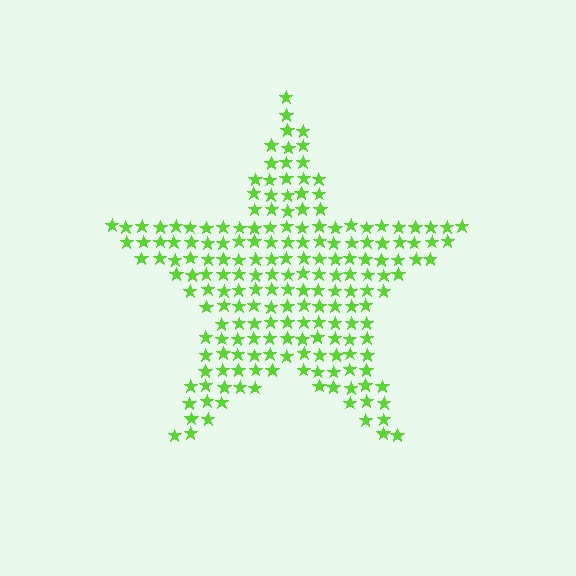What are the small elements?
The small elements are stars.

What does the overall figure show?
The overall figure shows a star.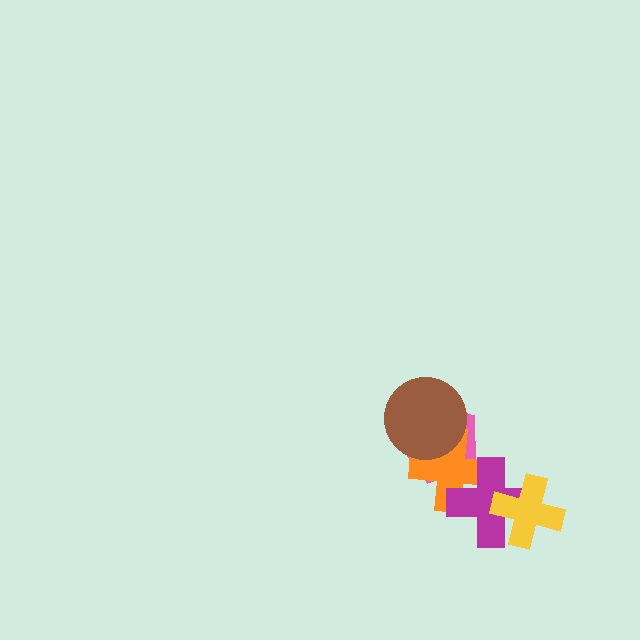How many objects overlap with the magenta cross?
2 objects overlap with the magenta cross.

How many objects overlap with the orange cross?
3 objects overlap with the orange cross.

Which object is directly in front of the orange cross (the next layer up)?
The magenta cross is directly in front of the orange cross.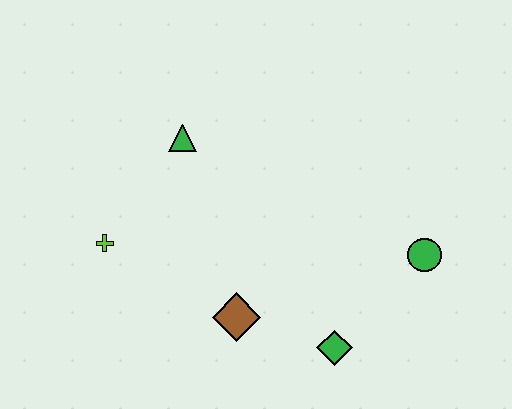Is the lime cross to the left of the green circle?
Yes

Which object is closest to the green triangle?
The lime cross is closest to the green triangle.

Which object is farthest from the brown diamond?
The green circle is farthest from the brown diamond.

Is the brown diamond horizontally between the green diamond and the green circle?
No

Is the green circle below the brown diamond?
No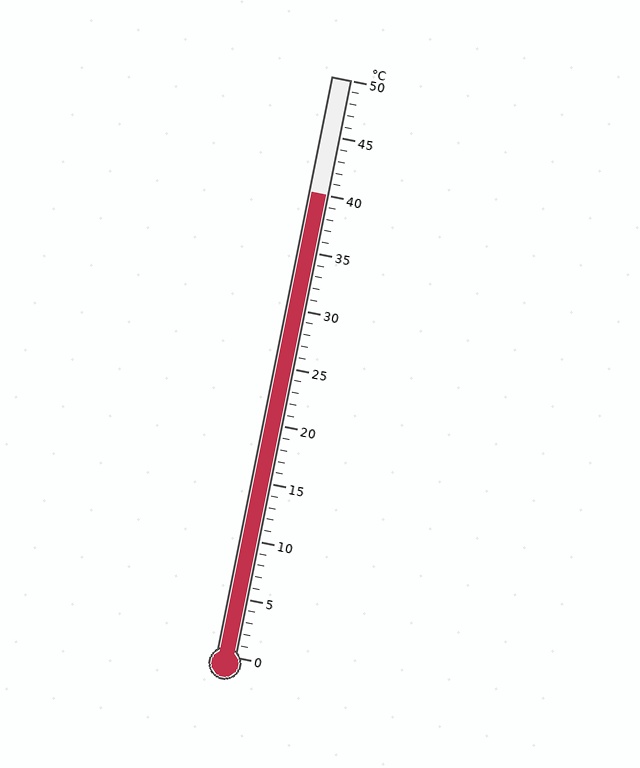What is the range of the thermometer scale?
The thermometer scale ranges from 0°C to 50°C.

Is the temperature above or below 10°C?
The temperature is above 10°C.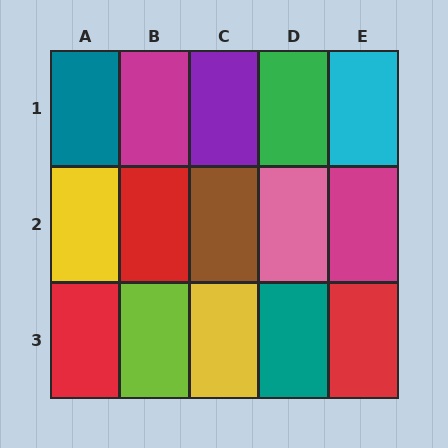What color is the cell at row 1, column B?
Magenta.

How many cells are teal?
2 cells are teal.